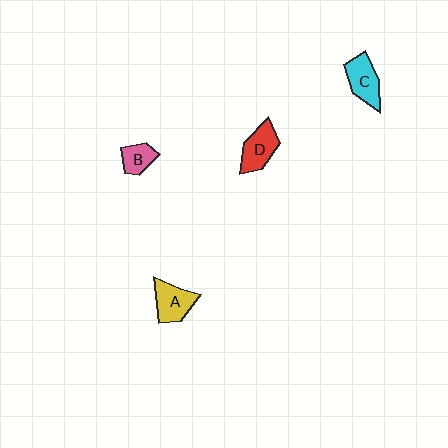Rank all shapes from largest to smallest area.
From largest to smallest: D (red), A (yellow), C (cyan), B (pink).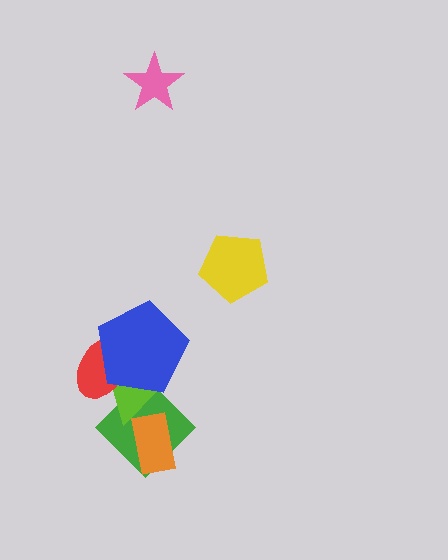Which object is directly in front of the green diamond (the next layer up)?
The orange rectangle is directly in front of the green diamond.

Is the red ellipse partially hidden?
Yes, it is partially covered by another shape.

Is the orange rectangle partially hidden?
Yes, it is partially covered by another shape.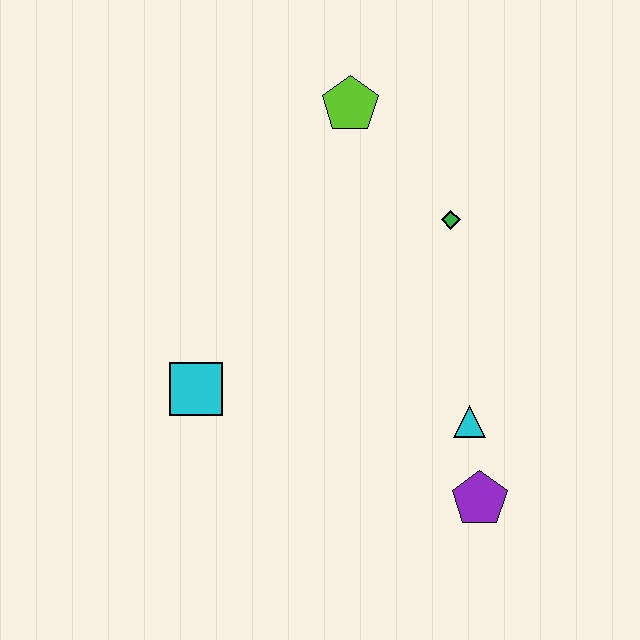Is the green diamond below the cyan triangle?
No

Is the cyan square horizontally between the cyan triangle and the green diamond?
No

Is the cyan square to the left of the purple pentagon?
Yes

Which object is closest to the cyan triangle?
The purple pentagon is closest to the cyan triangle.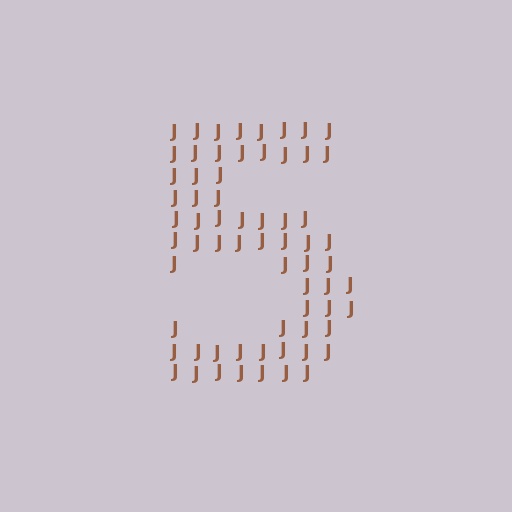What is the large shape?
The large shape is the digit 5.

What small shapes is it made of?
It is made of small letter J's.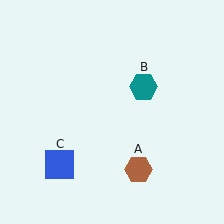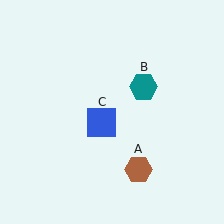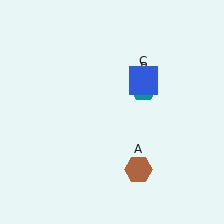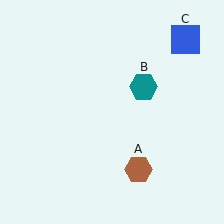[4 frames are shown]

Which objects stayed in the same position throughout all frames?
Brown hexagon (object A) and teal hexagon (object B) remained stationary.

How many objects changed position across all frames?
1 object changed position: blue square (object C).